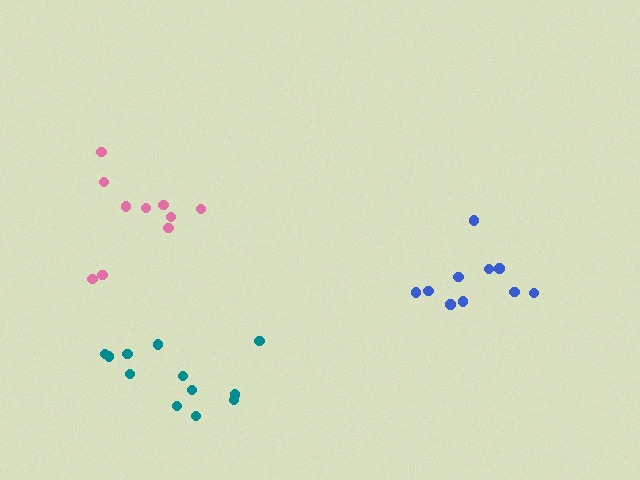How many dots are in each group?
Group 1: 10 dots, Group 2: 12 dots, Group 3: 10 dots (32 total).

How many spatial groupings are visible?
There are 3 spatial groupings.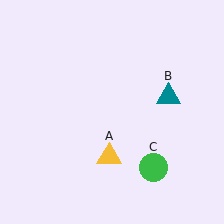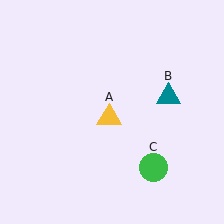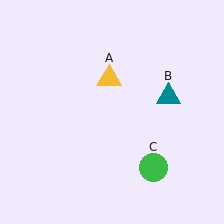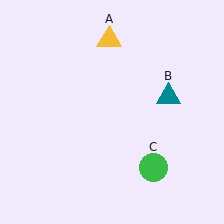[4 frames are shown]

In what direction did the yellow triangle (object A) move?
The yellow triangle (object A) moved up.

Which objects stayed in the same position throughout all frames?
Teal triangle (object B) and green circle (object C) remained stationary.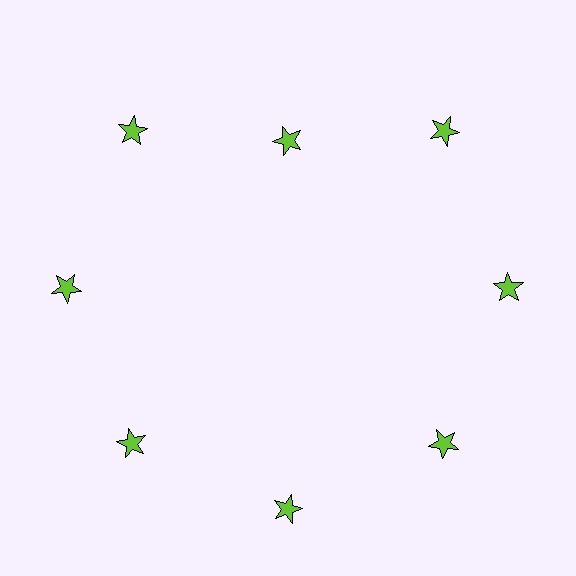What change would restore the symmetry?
The symmetry would be restored by moving it outward, back onto the ring so that all 8 stars sit at equal angles and equal distance from the center.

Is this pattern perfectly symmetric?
No. The 8 lime stars are arranged in a ring, but one element near the 12 o'clock position is pulled inward toward the center, breaking the 8-fold rotational symmetry.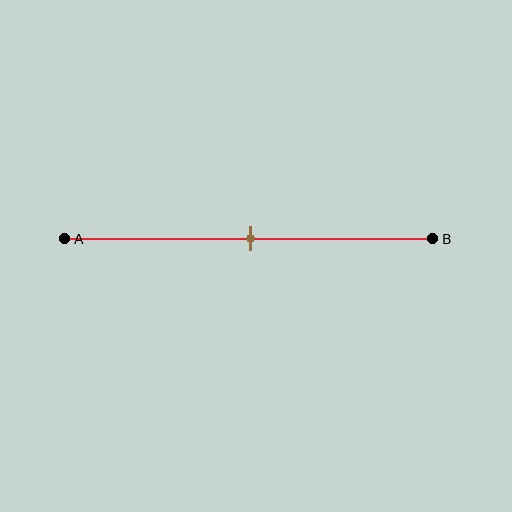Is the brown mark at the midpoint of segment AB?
Yes, the mark is approximately at the midpoint.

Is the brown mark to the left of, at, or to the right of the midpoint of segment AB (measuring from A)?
The brown mark is approximately at the midpoint of segment AB.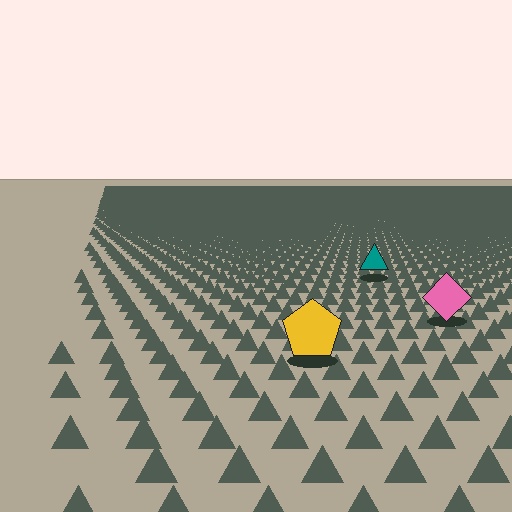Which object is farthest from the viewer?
The teal triangle is farthest from the viewer. It appears smaller and the ground texture around it is denser.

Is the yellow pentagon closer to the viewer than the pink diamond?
Yes. The yellow pentagon is closer — you can tell from the texture gradient: the ground texture is coarser near it.